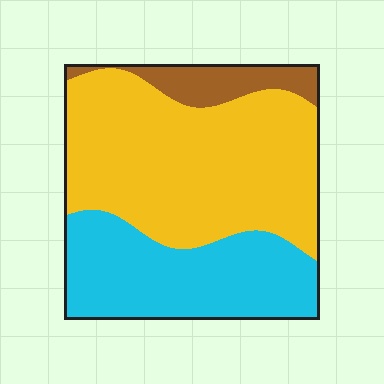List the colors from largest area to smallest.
From largest to smallest: yellow, cyan, brown.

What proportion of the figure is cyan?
Cyan covers around 35% of the figure.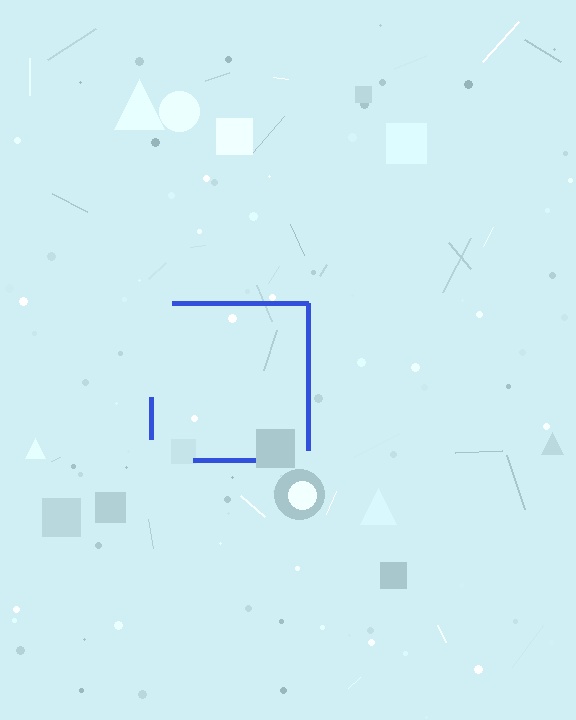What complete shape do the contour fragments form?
The contour fragments form a square.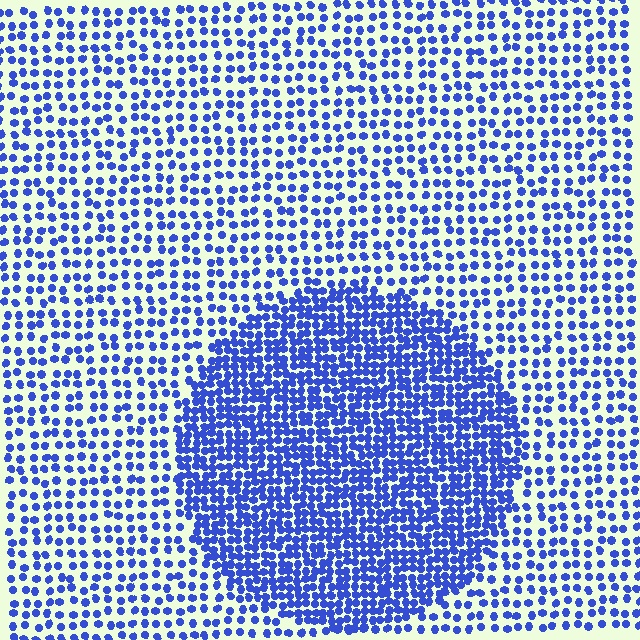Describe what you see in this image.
The image contains small blue elements arranged at two different densities. A circle-shaped region is visible where the elements are more densely packed than the surrounding area.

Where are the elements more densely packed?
The elements are more densely packed inside the circle boundary.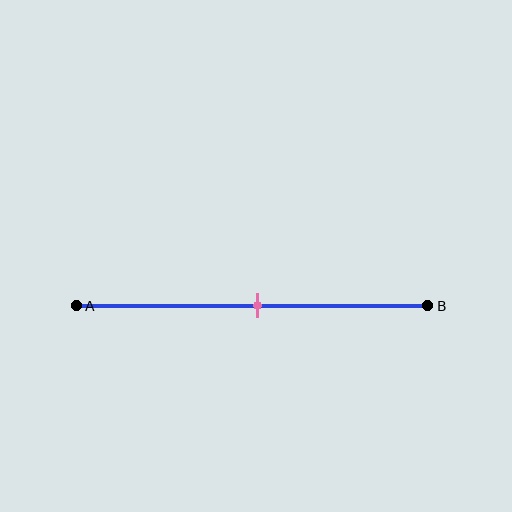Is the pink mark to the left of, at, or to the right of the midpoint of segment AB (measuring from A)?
The pink mark is approximately at the midpoint of segment AB.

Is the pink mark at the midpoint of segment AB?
Yes, the mark is approximately at the midpoint.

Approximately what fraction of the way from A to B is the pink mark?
The pink mark is approximately 50% of the way from A to B.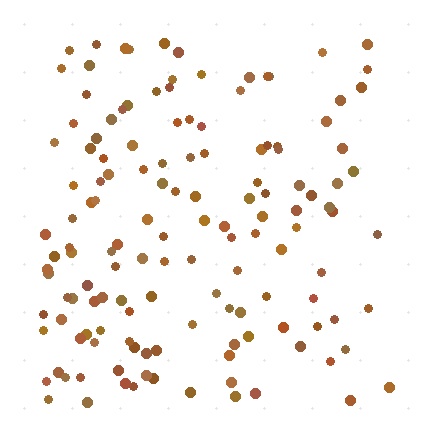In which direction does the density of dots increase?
From right to left, with the left side densest.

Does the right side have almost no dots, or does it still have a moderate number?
Still a moderate number, just noticeably fewer than the left.